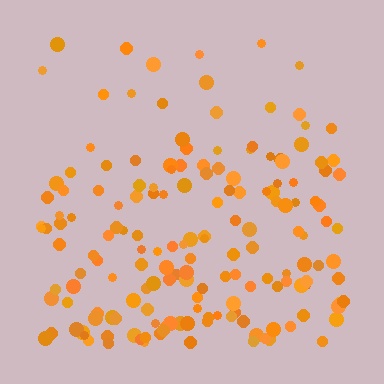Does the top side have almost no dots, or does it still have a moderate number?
Still a moderate number, just noticeably fewer than the bottom.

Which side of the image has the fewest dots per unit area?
The top.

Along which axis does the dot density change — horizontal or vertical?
Vertical.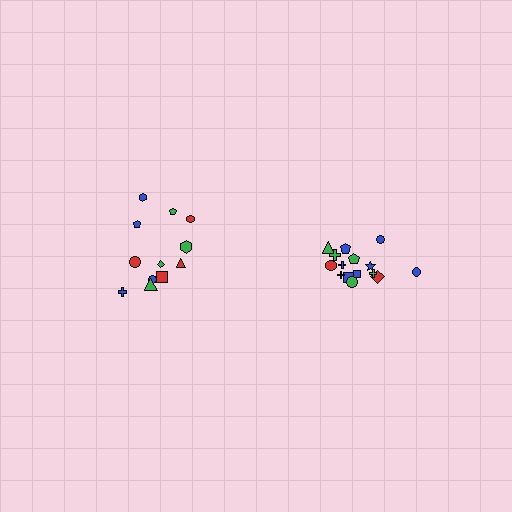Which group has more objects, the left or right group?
The right group.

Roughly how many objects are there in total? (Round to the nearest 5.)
Roughly 25 objects in total.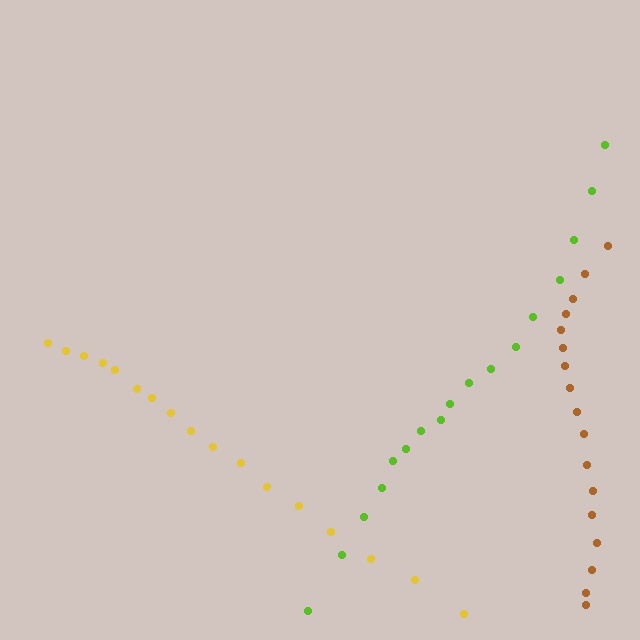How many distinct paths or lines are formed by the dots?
There are 3 distinct paths.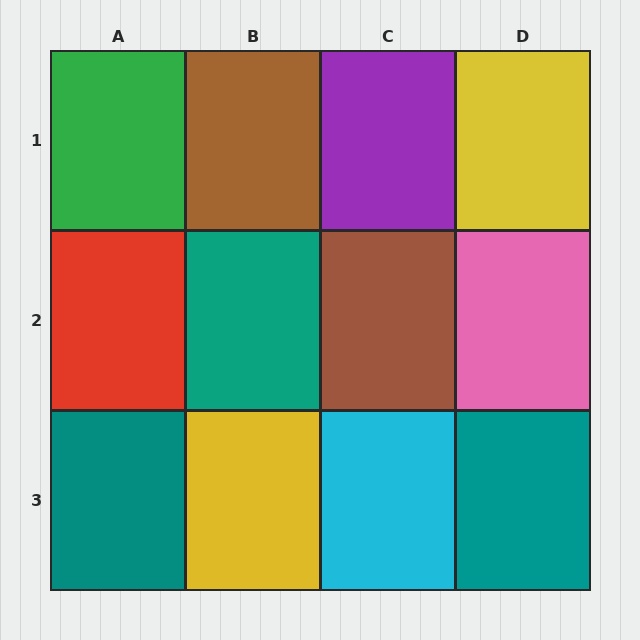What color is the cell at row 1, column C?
Purple.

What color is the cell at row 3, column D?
Teal.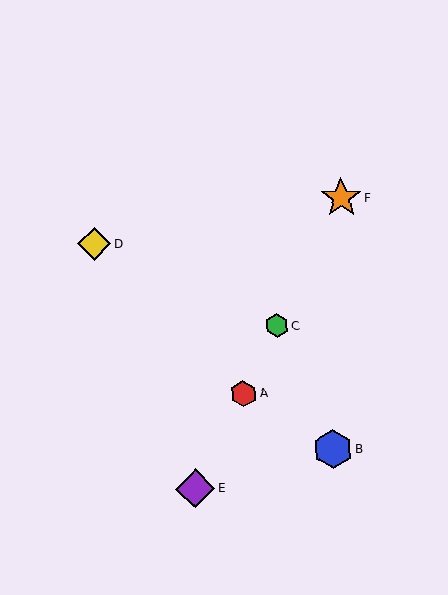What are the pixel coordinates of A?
Object A is at (243, 393).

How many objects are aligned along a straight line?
4 objects (A, C, E, F) are aligned along a straight line.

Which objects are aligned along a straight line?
Objects A, C, E, F are aligned along a straight line.